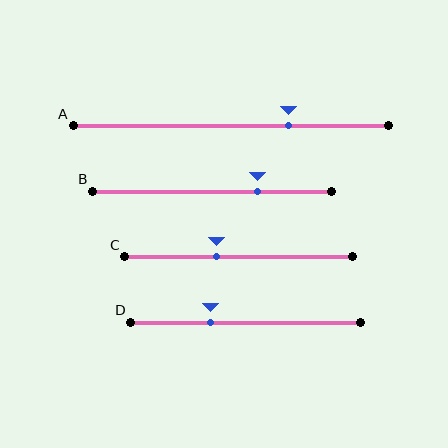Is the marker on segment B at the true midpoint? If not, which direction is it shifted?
No, the marker on segment B is shifted to the right by about 19% of the segment length.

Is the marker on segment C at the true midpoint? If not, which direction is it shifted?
No, the marker on segment C is shifted to the left by about 10% of the segment length.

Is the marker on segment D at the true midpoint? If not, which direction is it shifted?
No, the marker on segment D is shifted to the left by about 15% of the segment length.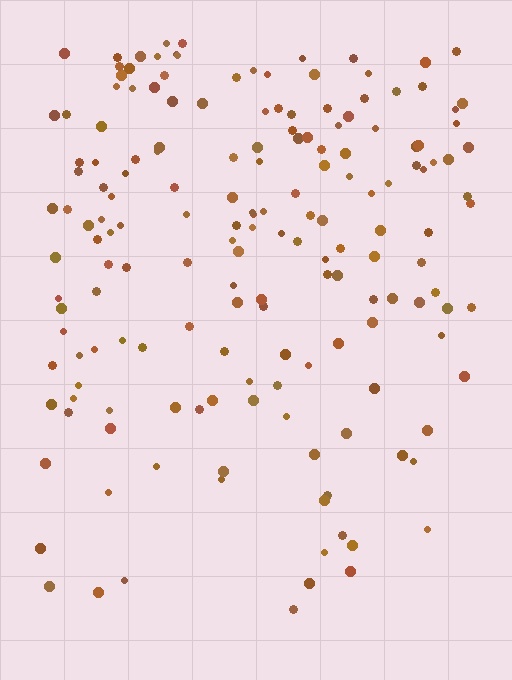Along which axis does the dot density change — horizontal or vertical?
Vertical.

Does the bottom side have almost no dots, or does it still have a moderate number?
Still a moderate number, just noticeably fewer than the top.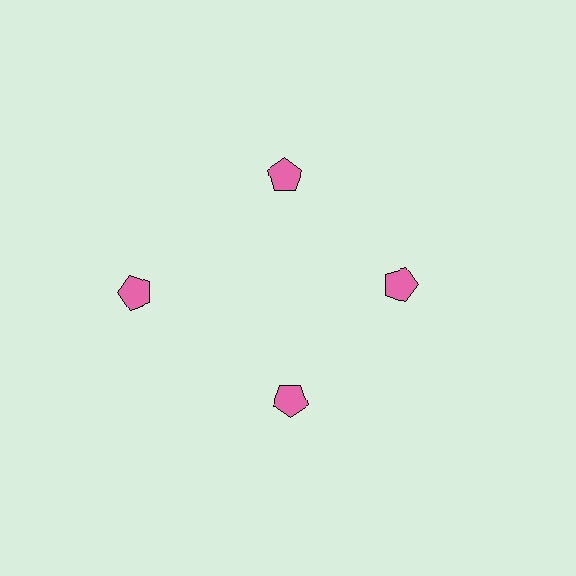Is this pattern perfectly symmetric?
No. The 4 pink pentagons are arranged in a ring, but one element near the 9 o'clock position is pushed outward from the center, breaking the 4-fold rotational symmetry.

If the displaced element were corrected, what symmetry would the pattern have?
It would have 4-fold rotational symmetry — the pattern would map onto itself every 90 degrees.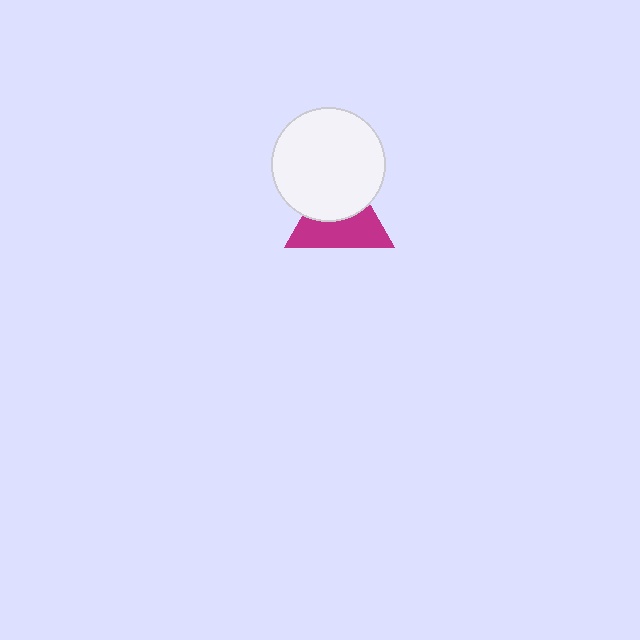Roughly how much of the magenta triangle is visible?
About half of it is visible (roughly 53%).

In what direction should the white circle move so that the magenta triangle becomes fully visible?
The white circle should move up. That is the shortest direction to clear the overlap and leave the magenta triangle fully visible.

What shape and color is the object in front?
The object in front is a white circle.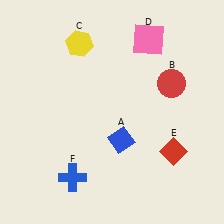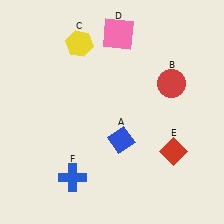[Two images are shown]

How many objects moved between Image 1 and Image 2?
1 object moved between the two images.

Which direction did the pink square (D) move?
The pink square (D) moved left.